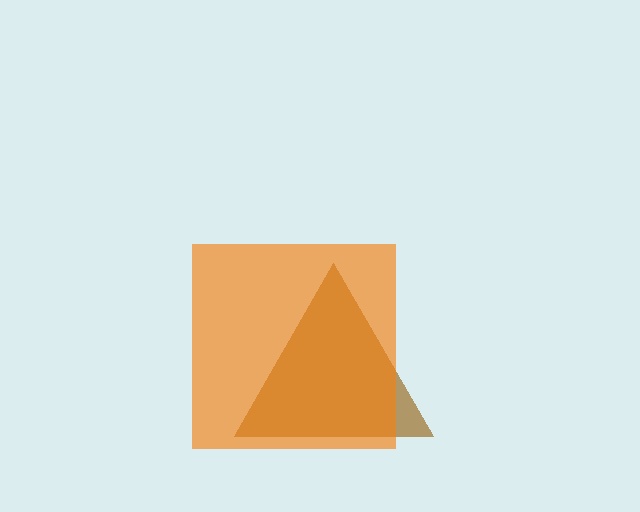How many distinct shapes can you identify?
There are 2 distinct shapes: a brown triangle, an orange square.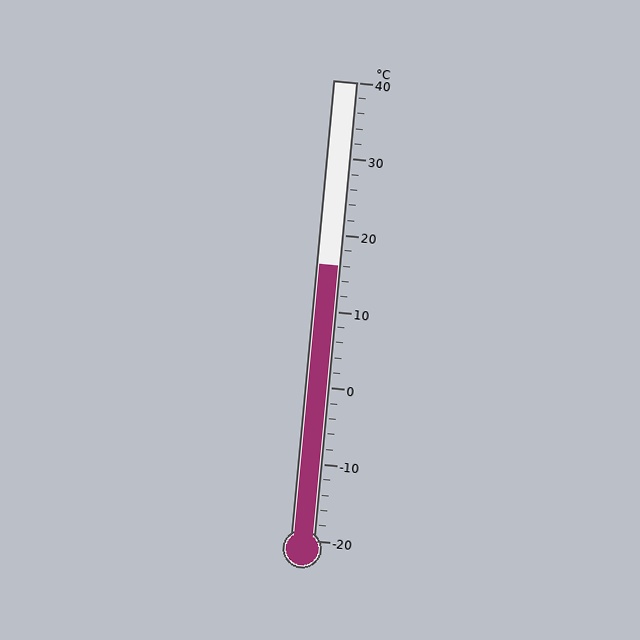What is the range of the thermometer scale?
The thermometer scale ranges from -20°C to 40°C.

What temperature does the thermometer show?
The thermometer shows approximately 16°C.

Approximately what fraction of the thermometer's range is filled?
The thermometer is filled to approximately 60% of its range.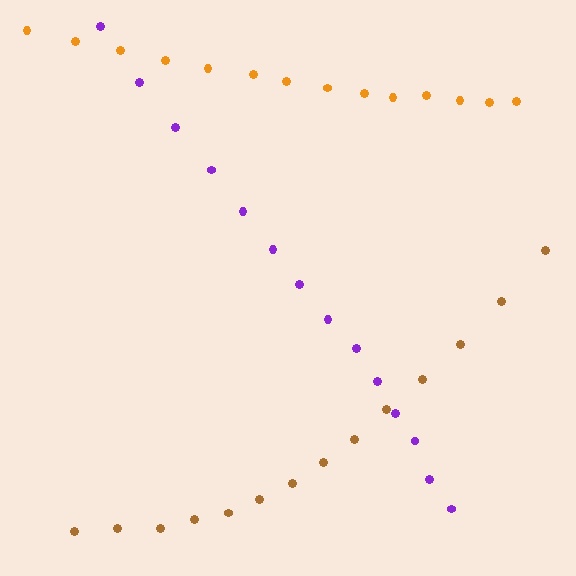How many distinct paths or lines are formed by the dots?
There are 3 distinct paths.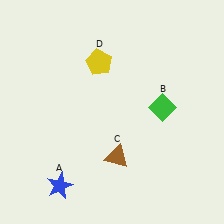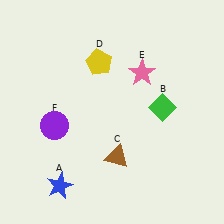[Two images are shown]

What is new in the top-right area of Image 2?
A pink star (E) was added in the top-right area of Image 2.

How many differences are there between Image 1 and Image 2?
There are 2 differences between the two images.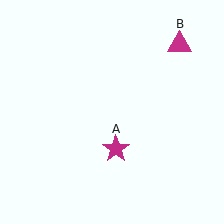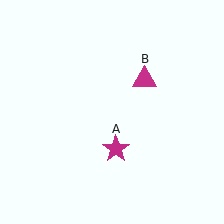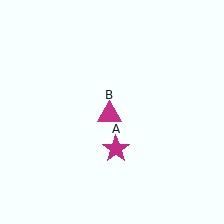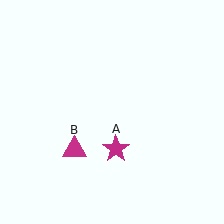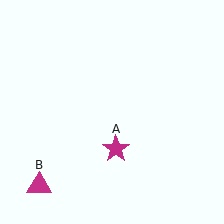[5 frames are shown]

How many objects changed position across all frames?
1 object changed position: magenta triangle (object B).